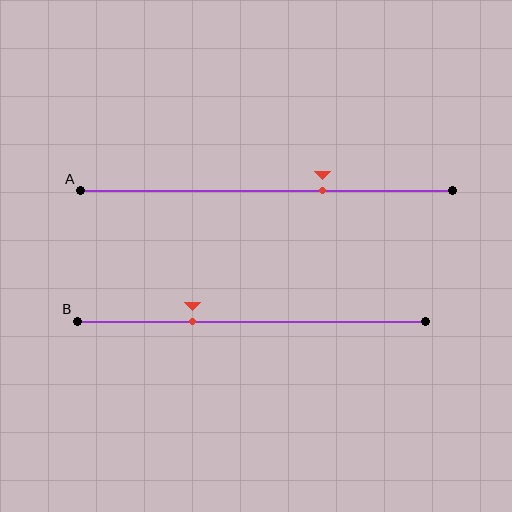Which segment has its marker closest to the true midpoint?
Segment A has its marker closest to the true midpoint.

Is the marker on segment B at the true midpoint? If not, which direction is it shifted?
No, the marker on segment B is shifted to the left by about 17% of the segment length.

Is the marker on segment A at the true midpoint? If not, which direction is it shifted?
No, the marker on segment A is shifted to the right by about 15% of the segment length.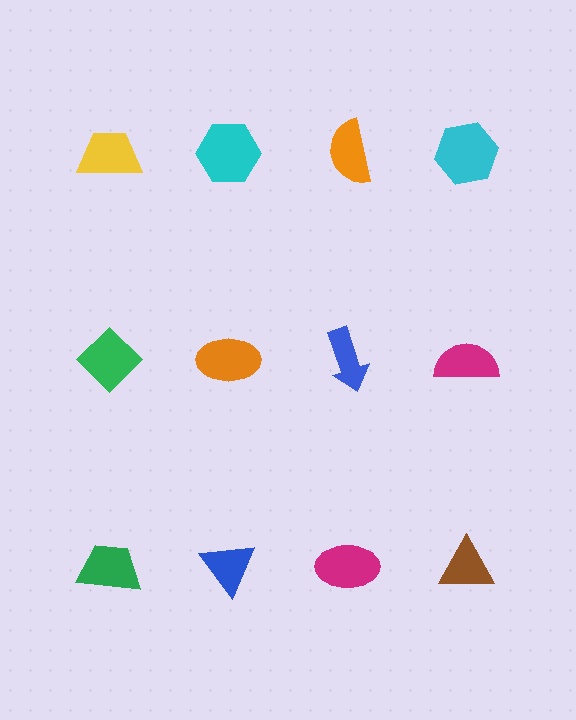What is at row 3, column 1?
A green trapezoid.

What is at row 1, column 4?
A cyan hexagon.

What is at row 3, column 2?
A blue triangle.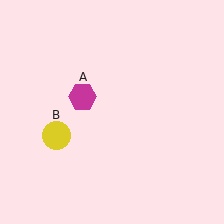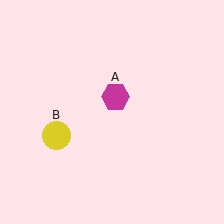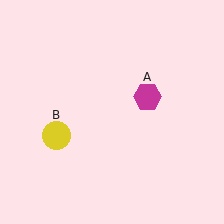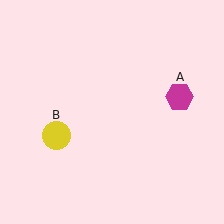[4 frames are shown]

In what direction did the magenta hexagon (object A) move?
The magenta hexagon (object A) moved right.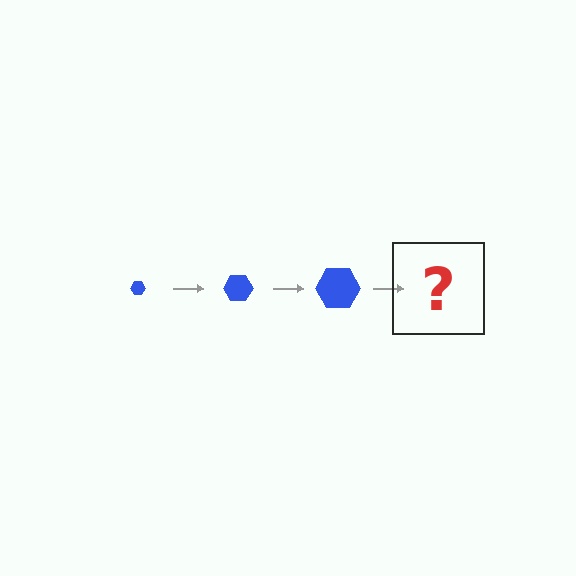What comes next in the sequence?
The next element should be a blue hexagon, larger than the previous one.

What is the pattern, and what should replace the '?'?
The pattern is that the hexagon gets progressively larger each step. The '?' should be a blue hexagon, larger than the previous one.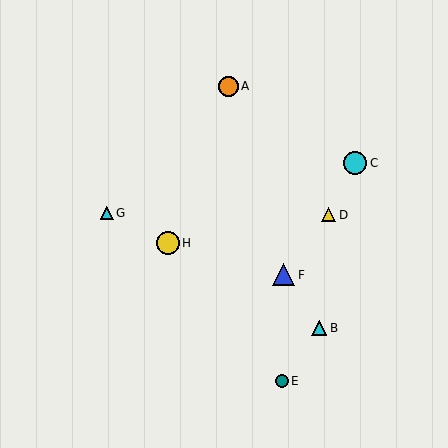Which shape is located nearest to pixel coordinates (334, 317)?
The cyan triangle (labeled B) at (319, 328) is nearest to that location.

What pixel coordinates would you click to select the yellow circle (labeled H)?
Click at (168, 243) to select the yellow circle H.